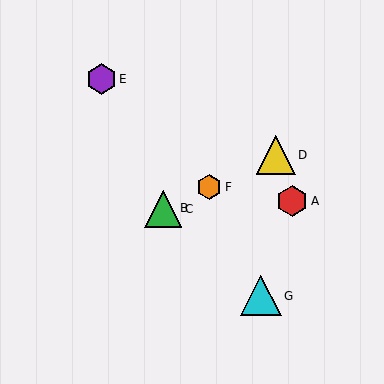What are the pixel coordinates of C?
Object C is at (163, 209).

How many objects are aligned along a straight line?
4 objects (B, C, D, F) are aligned along a straight line.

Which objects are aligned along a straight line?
Objects B, C, D, F are aligned along a straight line.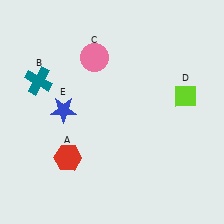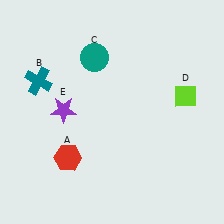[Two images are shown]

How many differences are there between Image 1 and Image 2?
There are 2 differences between the two images.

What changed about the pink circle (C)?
In Image 1, C is pink. In Image 2, it changed to teal.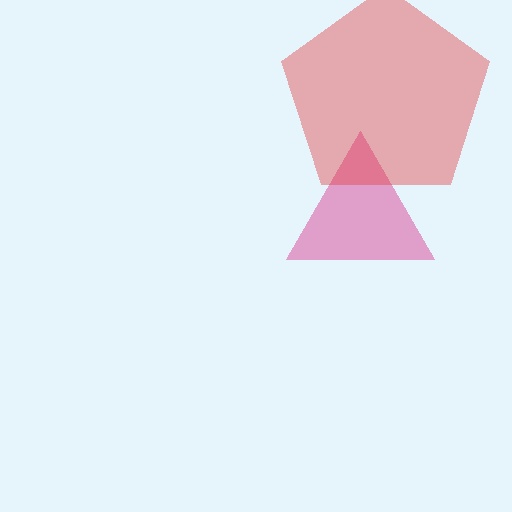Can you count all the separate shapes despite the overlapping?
Yes, there are 2 separate shapes.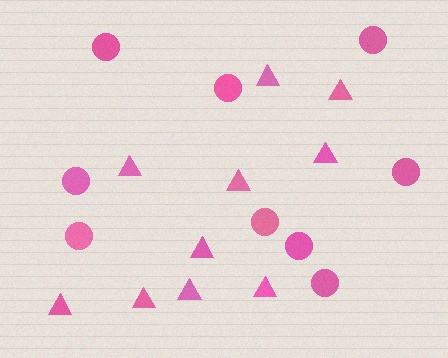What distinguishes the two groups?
There are 2 groups: one group of triangles (10) and one group of circles (9).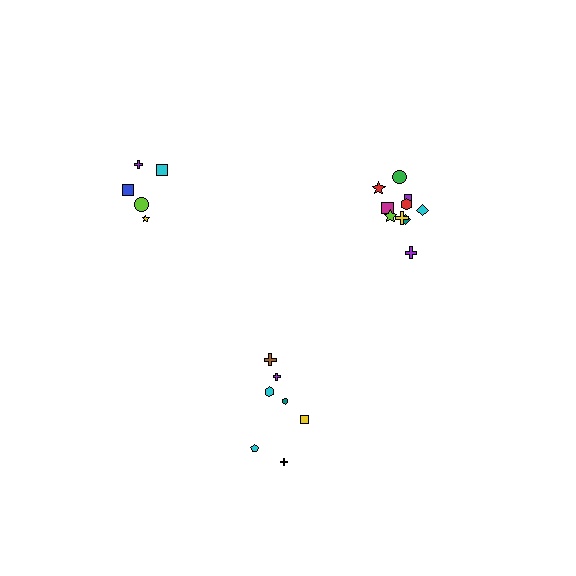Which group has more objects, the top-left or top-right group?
The top-right group.